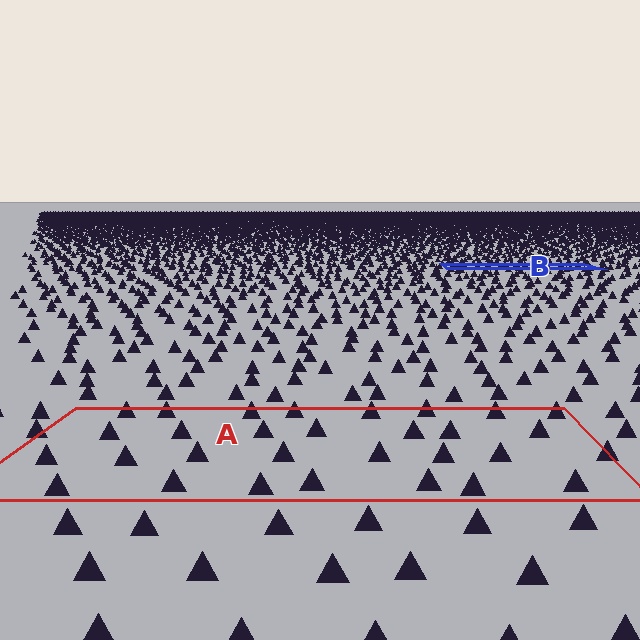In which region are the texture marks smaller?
The texture marks are smaller in region B, because it is farther away.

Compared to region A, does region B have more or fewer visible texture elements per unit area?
Region B has more texture elements per unit area — they are packed more densely because it is farther away.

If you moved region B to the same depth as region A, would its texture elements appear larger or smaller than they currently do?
They would appear larger. At a closer depth, the same texture elements are projected at a bigger on-screen size.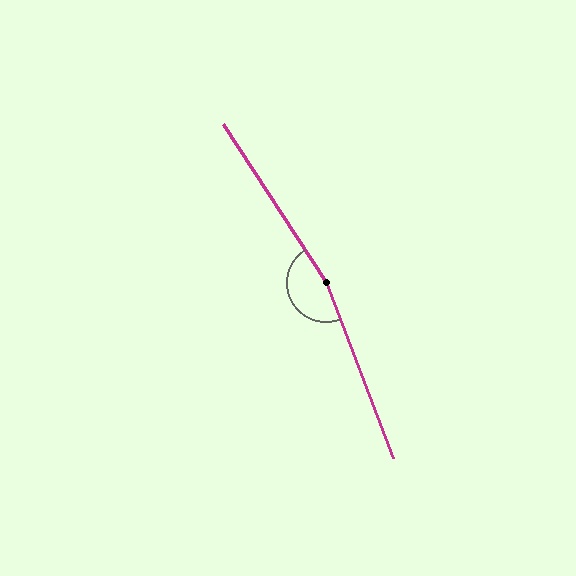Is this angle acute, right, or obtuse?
It is obtuse.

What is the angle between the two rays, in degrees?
Approximately 168 degrees.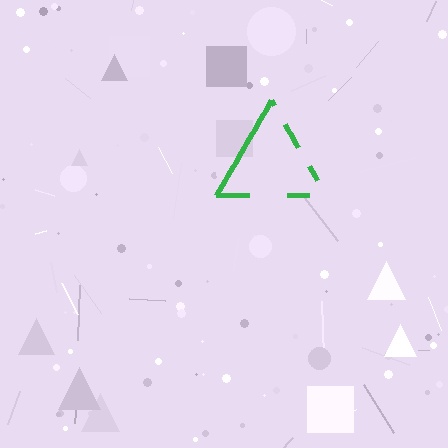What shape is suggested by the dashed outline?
The dashed outline suggests a triangle.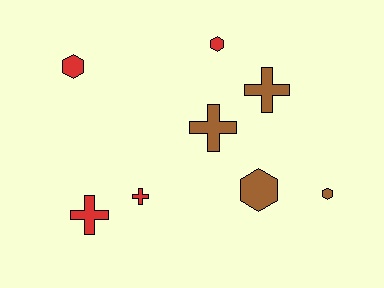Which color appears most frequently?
Brown, with 4 objects.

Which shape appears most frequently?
Cross, with 4 objects.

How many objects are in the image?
There are 8 objects.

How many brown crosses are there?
There are 2 brown crosses.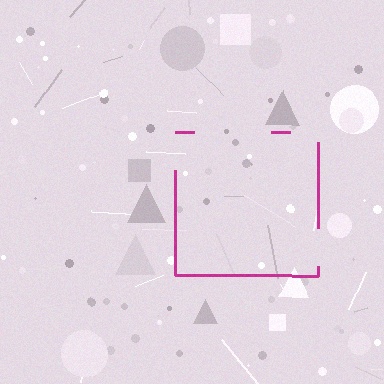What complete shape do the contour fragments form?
The contour fragments form a square.